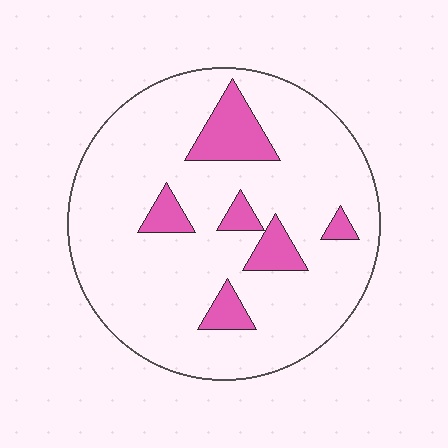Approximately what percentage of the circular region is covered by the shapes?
Approximately 15%.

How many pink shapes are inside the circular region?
6.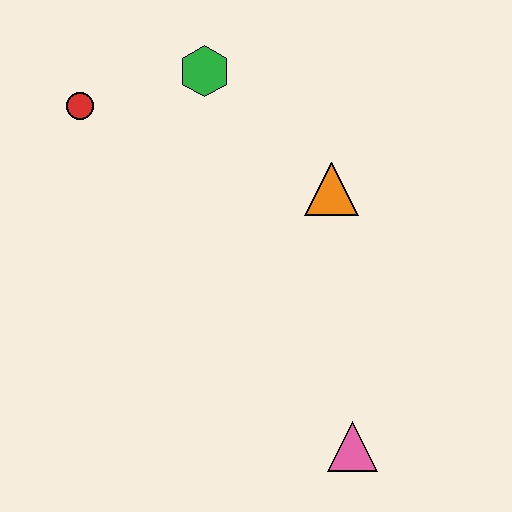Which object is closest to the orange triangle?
The green hexagon is closest to the orange triangle.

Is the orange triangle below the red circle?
Yes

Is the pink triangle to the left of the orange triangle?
No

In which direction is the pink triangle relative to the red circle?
The pink triangle is below the red circle.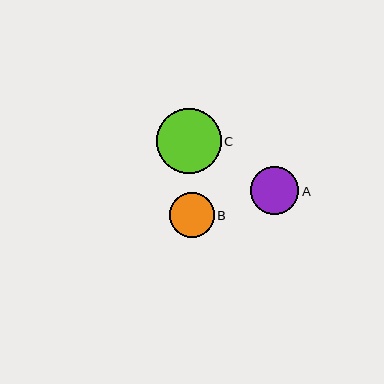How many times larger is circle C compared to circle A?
Circle C is approximately 1.4 times the size of circle A.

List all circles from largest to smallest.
From largest to smallest: C, A, B.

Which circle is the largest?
Circle C is the largest with a size of approximately 65 pixels.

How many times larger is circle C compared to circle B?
Circle C is approximately 1.4 times the size of circle B.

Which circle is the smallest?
Circle B is the smallest with a size of approximately 45 pixels.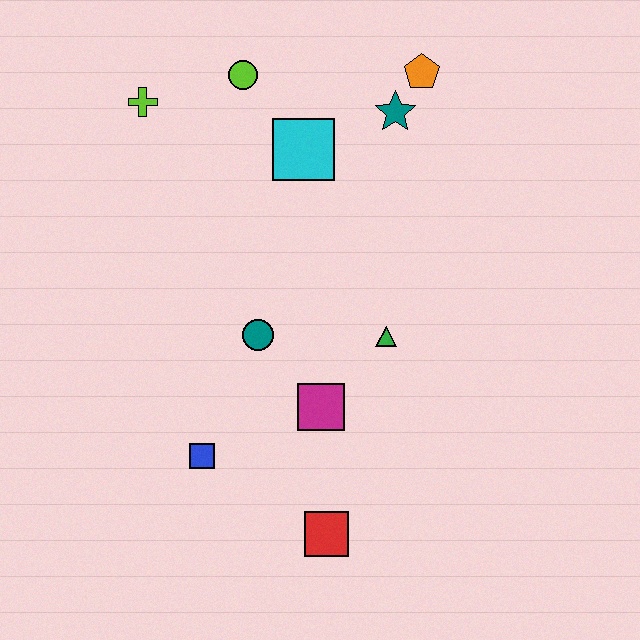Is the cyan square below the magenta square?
No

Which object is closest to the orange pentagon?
The teal star is closest to the orange pentagon.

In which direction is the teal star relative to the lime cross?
The teal star is to the right of the lime cross.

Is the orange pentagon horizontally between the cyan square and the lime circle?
No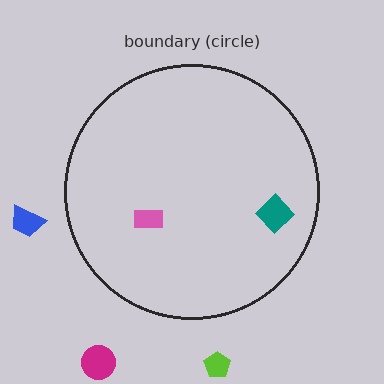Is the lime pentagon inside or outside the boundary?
Outside.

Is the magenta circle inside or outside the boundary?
Outside.